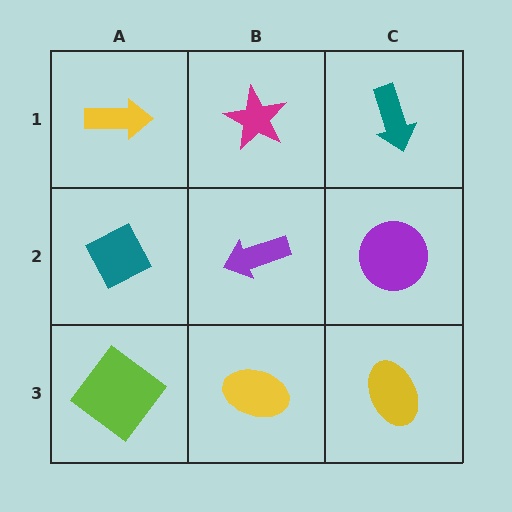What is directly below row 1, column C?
A purple circle.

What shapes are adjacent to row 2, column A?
A yellow arrow (row 1, column A), a lime diamond (row 3, column A), a purple arrow (row 2, column B).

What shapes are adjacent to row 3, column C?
A purple circle (row 2, column C), a yellow ellipse (row 3, column B).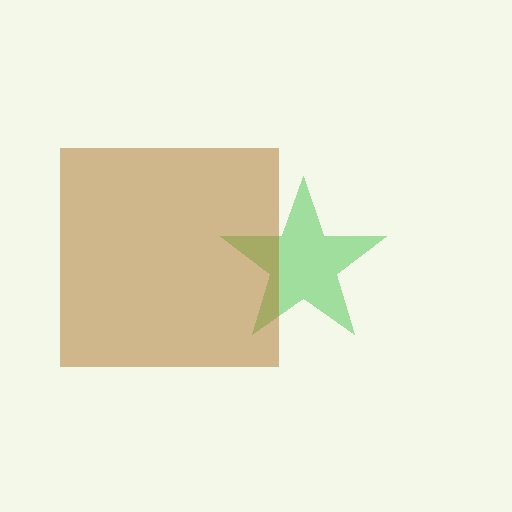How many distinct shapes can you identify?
There are 2 distinct shapes: a green star, a brown square.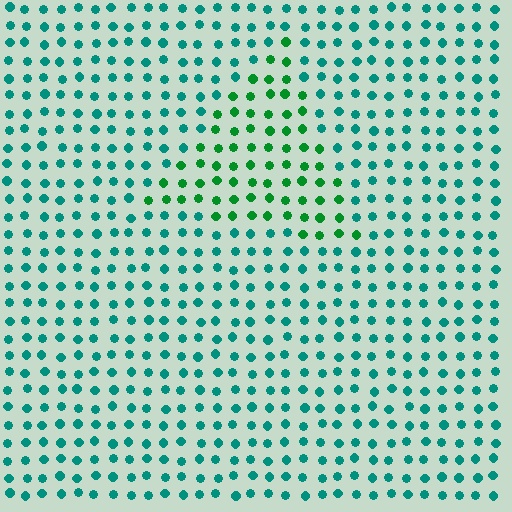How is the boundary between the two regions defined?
The boundary is defined purely by a slight shift in hue (about 38 degrees). Spacing, size, and orientation are identical on both sides.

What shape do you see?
I see a triangle.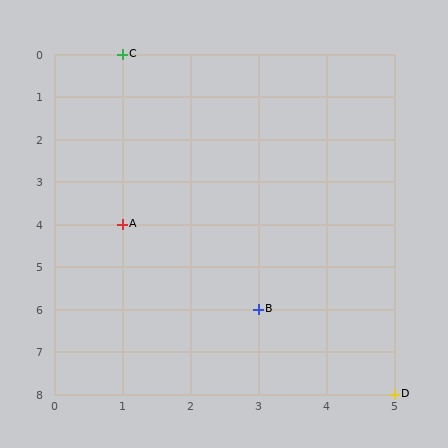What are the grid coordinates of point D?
Point D is at grid coordinates (5, 8).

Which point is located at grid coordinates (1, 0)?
Point C is at (1, 0).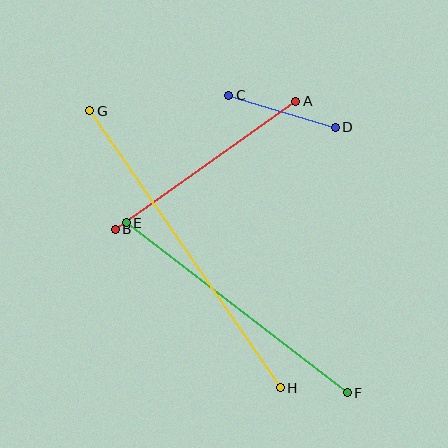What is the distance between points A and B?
The distance is approximately 221 pixels.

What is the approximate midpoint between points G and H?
The midpoint is at approximately (185, 249) pixels.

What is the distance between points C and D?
The distance is approximately 111 pixels.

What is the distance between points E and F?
The distance is approximately 279 pixels.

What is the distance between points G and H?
The distance is approximately 336 pixels.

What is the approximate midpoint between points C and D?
The midpoint is at approximately (282, 111) pixels.